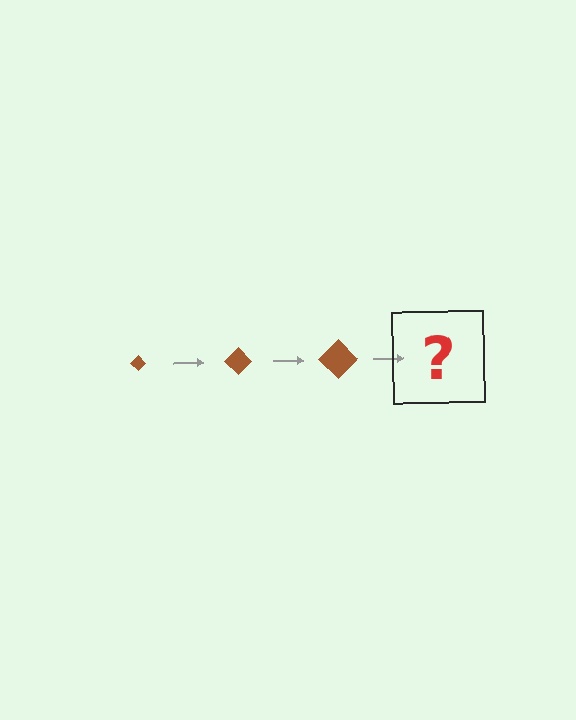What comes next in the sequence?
The next element should be a brown diamond, larger than the previous one.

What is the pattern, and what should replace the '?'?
The pattern is that the diamond gets progressively larger each step. The '?' should be a brown diamond, larger than the previous one.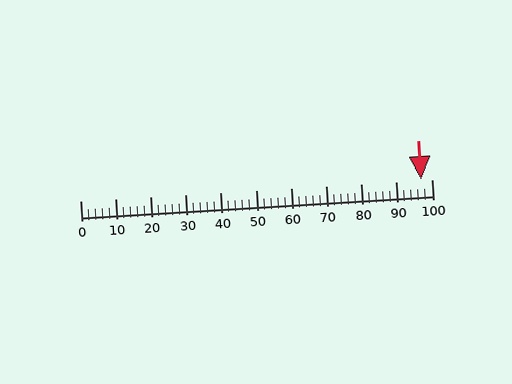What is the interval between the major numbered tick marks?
The major tick marks are spaced 10 units apart.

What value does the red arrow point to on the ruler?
The red arrow points to approximately 97.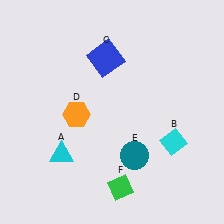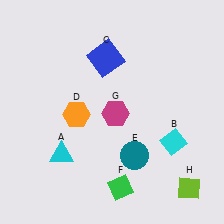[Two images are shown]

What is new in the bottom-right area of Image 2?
A magenta hexagon (G) was added in the bottom-right area of Image 2.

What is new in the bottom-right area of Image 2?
A lime diamond (H) was added in the bottom-right area of Image 2.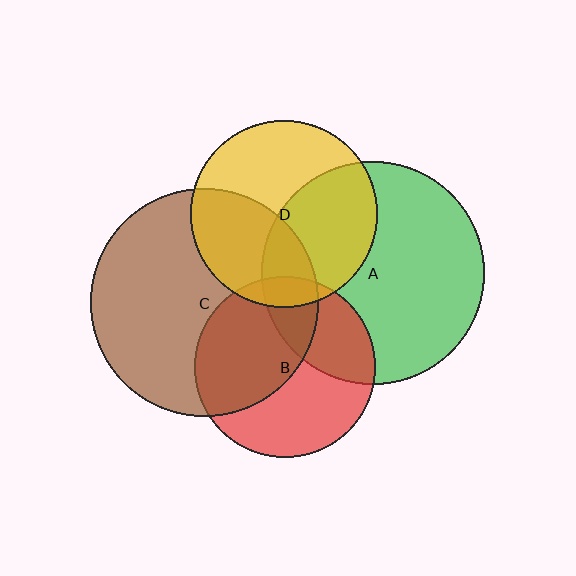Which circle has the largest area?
Circle C (brown).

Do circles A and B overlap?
Yes.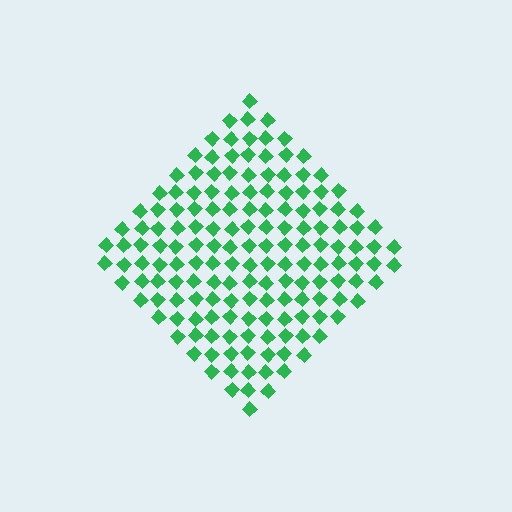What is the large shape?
The large shape is a diamond.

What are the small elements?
The small elements are diamonds.